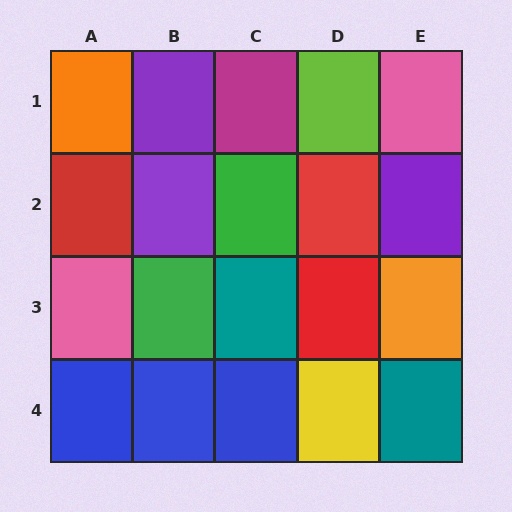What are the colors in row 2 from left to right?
Red, purple, green, red, purple.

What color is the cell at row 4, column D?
Yellow.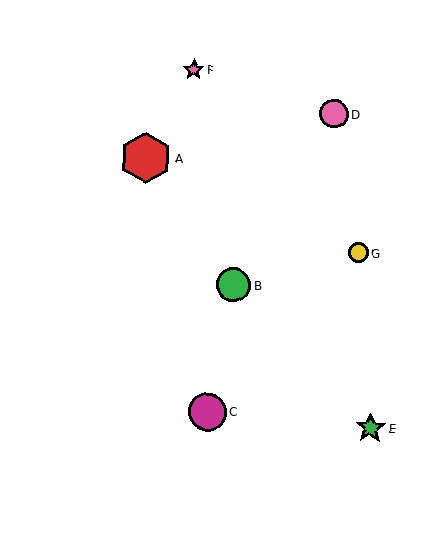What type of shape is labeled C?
Shape C is a magenta circle.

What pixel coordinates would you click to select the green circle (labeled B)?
Click at (233, 285) to select the green circle B.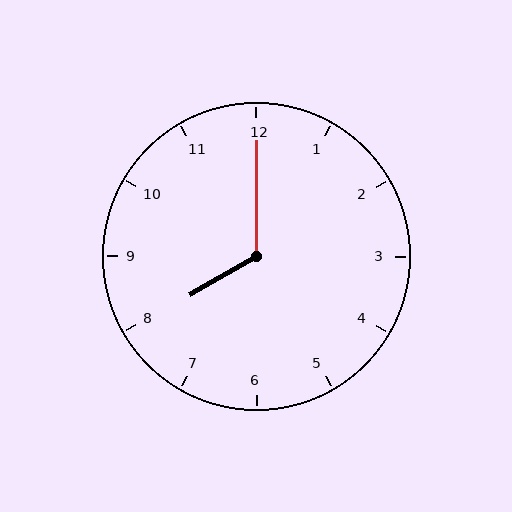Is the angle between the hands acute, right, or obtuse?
It is obtuse.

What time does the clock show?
8:00.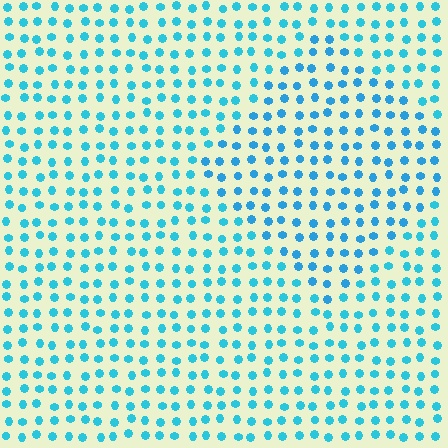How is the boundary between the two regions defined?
The boundary is defined purely by a slight shift in hue (about 14 degrees). Spacing, size, and orientation are identical on both sides.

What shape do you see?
I see a diamond.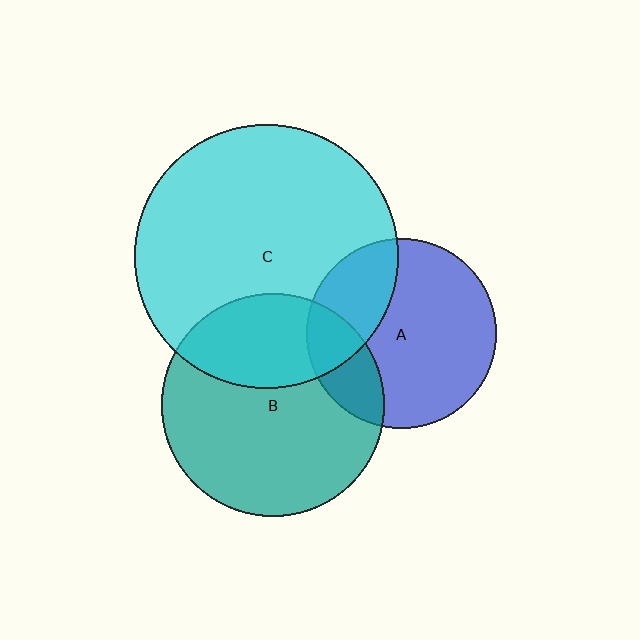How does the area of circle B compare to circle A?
Approximately 1.4 times.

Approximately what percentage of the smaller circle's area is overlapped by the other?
Approximately 35%.